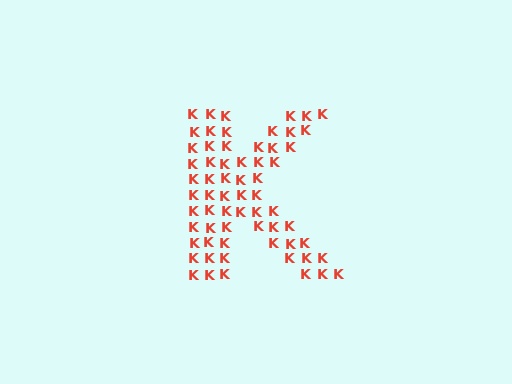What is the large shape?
The large shape is the letter K.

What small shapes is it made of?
It is made of small letter K's.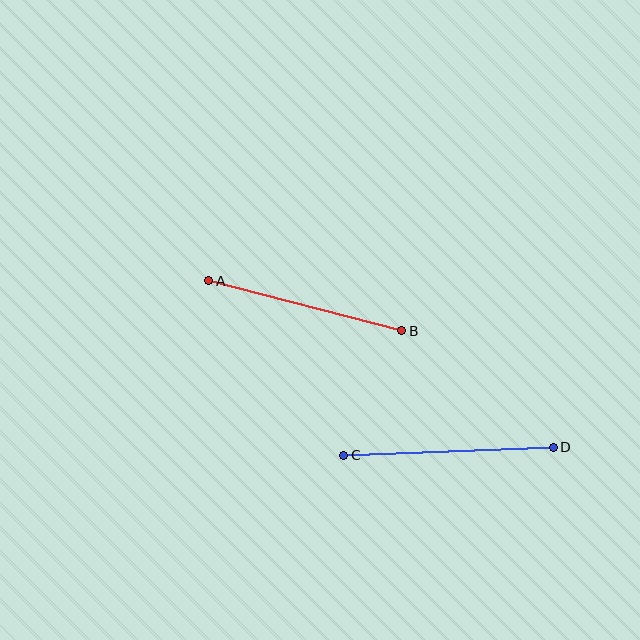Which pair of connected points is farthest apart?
Points C and D are farthest apart.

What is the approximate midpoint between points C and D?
The midpoint is at approximately (449, 451) pixels.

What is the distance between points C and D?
The distance is approximately 210 pixels.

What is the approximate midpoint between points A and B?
The midpoint is at approximately (305, 306) pixels.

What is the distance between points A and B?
The distance is approximately 199 pixels.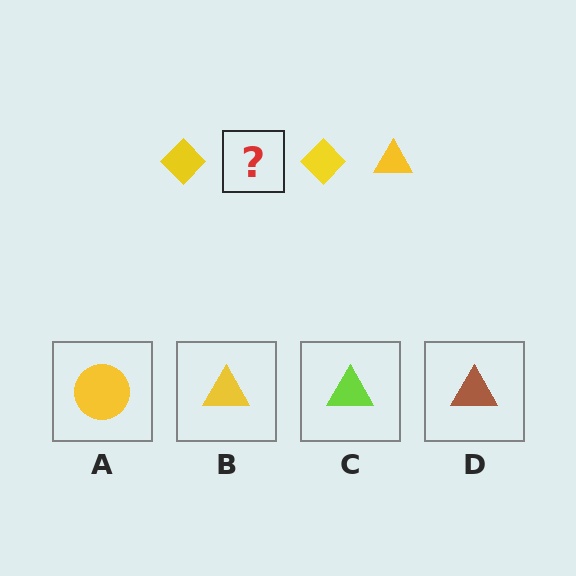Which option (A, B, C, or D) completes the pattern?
B.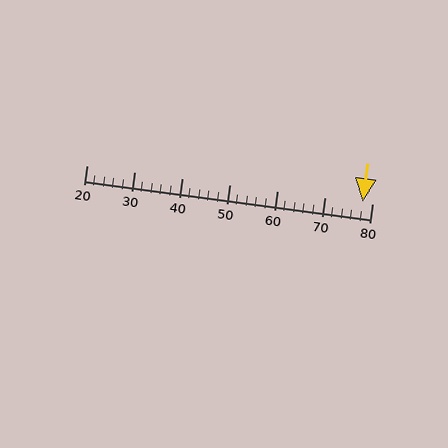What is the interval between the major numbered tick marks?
The major tick marks are spaced 10 units apart.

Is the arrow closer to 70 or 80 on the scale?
The arrow is closer to 80.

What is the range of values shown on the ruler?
The ruler shows values from 20 to 80.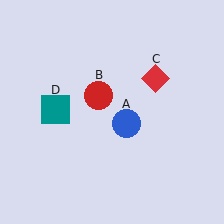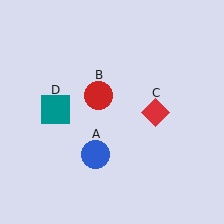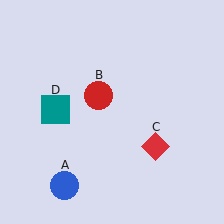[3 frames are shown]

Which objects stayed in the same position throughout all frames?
Red circle (object B) and teal square (object D) remained stationary.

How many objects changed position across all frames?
2 objects changed position: blue circle (object A), red diamond (object C).